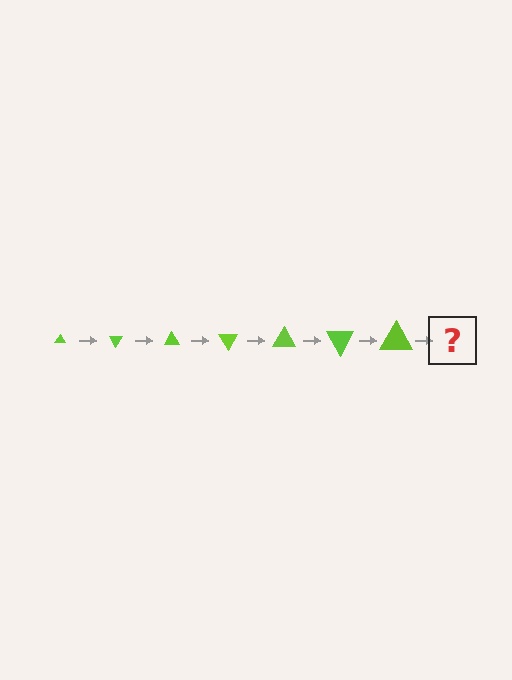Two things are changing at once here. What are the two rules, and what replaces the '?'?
The two rules are that the triangle grows larger each step and it rotates 60 degrees each step. The '?' should be a triangle, larger than the previous one and rotated 420 degrees from the start.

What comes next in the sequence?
The next element should be a triangle, larger than the previous one and rotated 420 degrees from the start.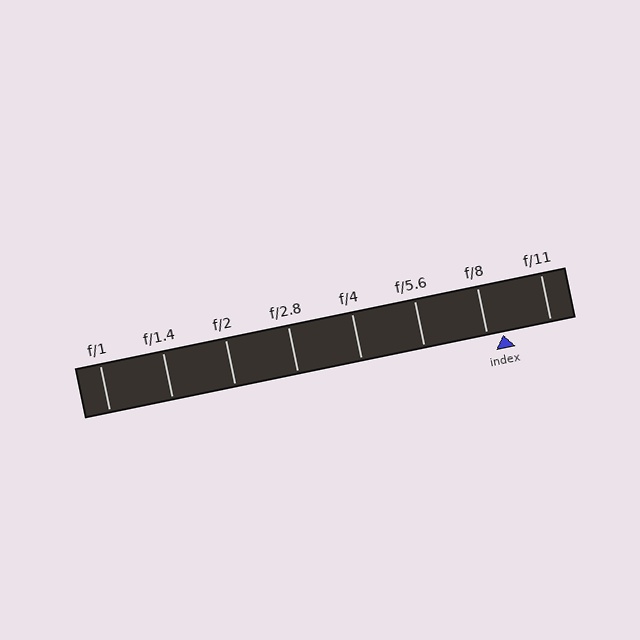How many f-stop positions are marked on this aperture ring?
There are 8 f-stop positions marked.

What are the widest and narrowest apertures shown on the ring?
The widest aperture shown is f/1 and the narrowest is f/11.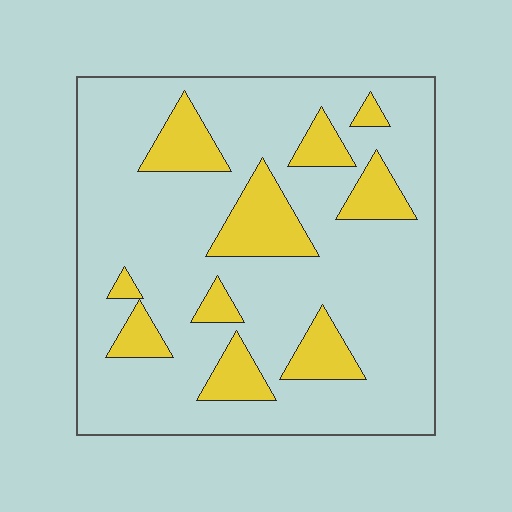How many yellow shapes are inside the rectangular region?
10.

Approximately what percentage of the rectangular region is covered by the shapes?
Approximately 20%.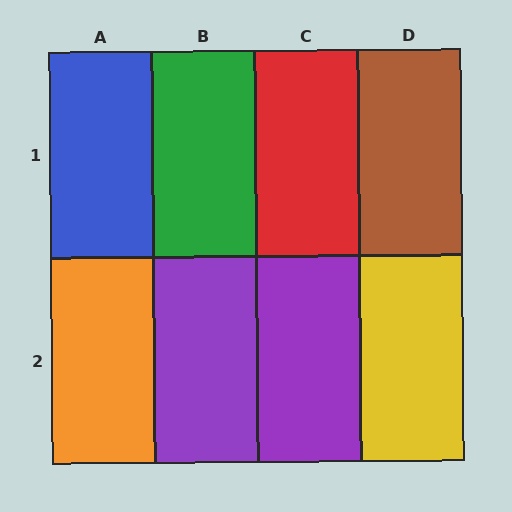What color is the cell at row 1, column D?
Brown.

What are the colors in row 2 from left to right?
Orange, purple, purple, yellow.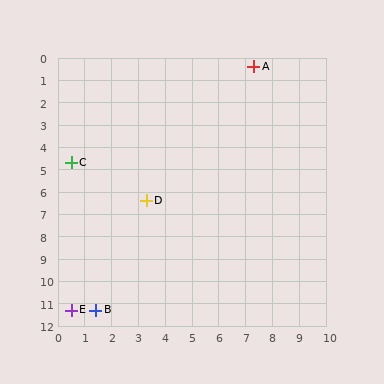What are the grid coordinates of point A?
Point A is at approximately (7.3, 0.4).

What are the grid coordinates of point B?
Point B is at approximately (1.4, 11.3).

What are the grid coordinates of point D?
Point D is at approximately (3.3, 6.4).